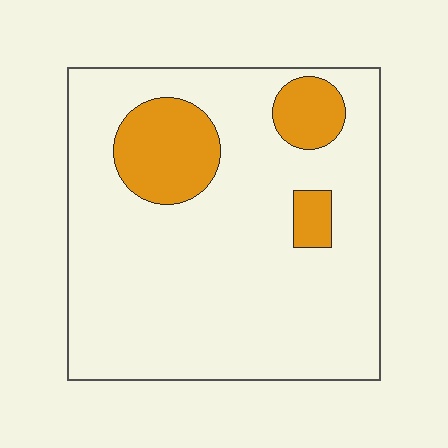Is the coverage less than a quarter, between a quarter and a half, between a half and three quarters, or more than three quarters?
Less than a quarter.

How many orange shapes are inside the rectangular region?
3.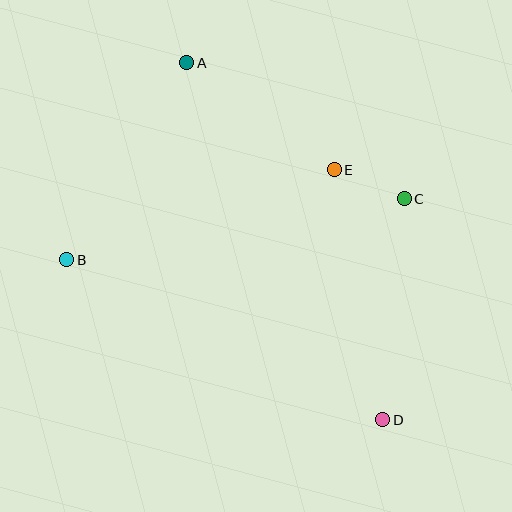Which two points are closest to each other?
Points C and E are closest to each other.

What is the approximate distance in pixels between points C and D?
The distance between C and D is approximately 222 pixels.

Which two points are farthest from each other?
Points A and D are farthest from each other.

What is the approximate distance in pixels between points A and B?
The distance between A and B is approximately 230 pixels.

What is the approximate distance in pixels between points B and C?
The distance between B and C is approximately 343 pixels.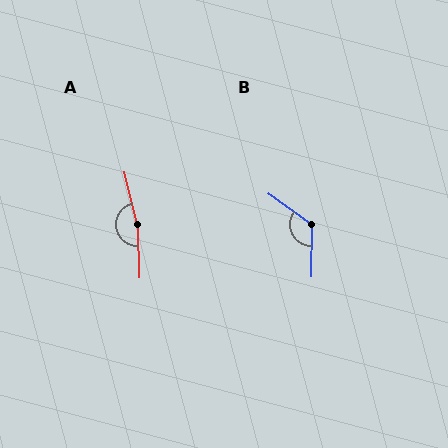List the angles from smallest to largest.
B (126°), A (168°).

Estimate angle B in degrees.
Approximately 126 degrees.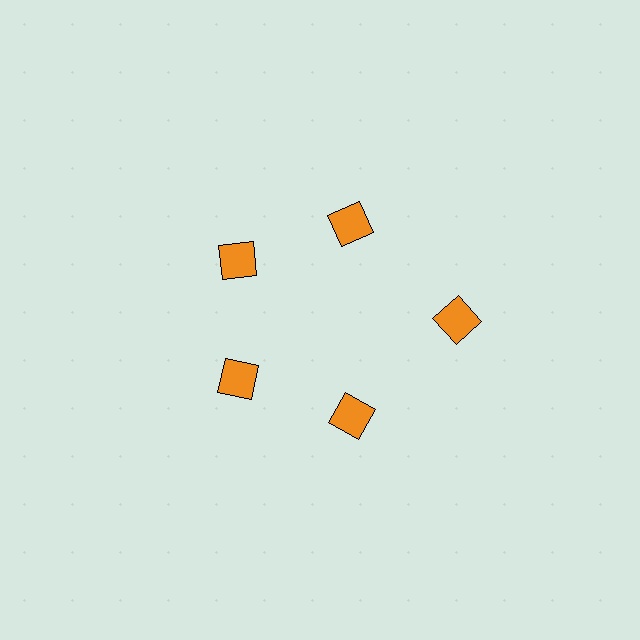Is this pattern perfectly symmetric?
No. The 5 orange squares are arranged in a ring, but one element near the 3 o'clock position is pushed outward from the center, breaking the 5-fold rotational symmetry.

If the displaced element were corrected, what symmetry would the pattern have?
It would have 5-fold rotational symmetry — the pattern would map onto itself every 72 degrees.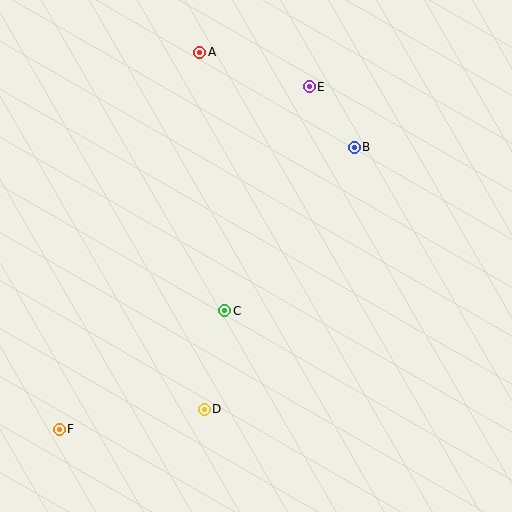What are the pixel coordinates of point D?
Point D is at (204, 409).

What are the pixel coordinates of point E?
Point E is at (309, 87).